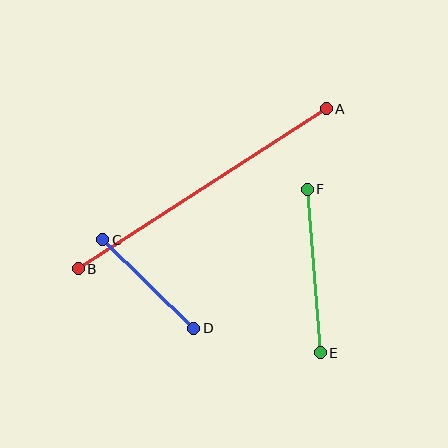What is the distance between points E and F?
The distance is approximately 164 pixels.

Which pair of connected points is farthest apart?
Points A and B are farthest apart.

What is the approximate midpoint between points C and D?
The midpoint is at approximately (148, 284) pixels.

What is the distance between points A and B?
The distance is approximately 295 pixels.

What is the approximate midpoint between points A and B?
The midpoint is at approximately (202, 189) pixels.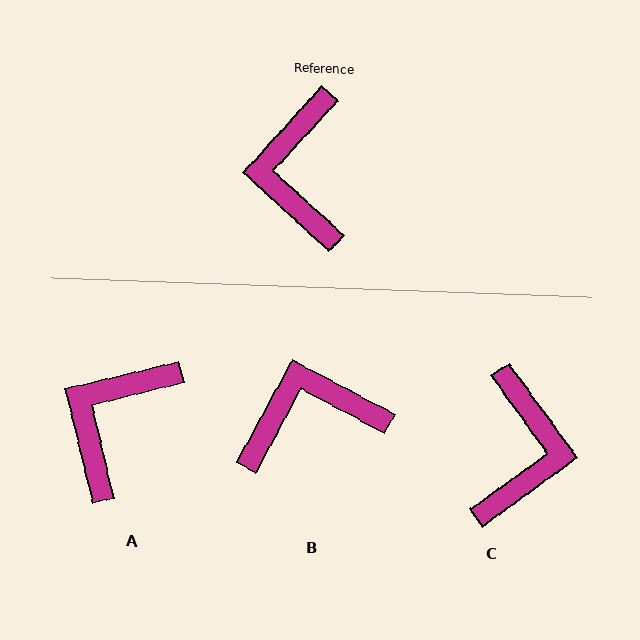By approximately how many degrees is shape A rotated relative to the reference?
Approximately 34 degrees clockwise.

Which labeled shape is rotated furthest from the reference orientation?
C, about 168 degrees away.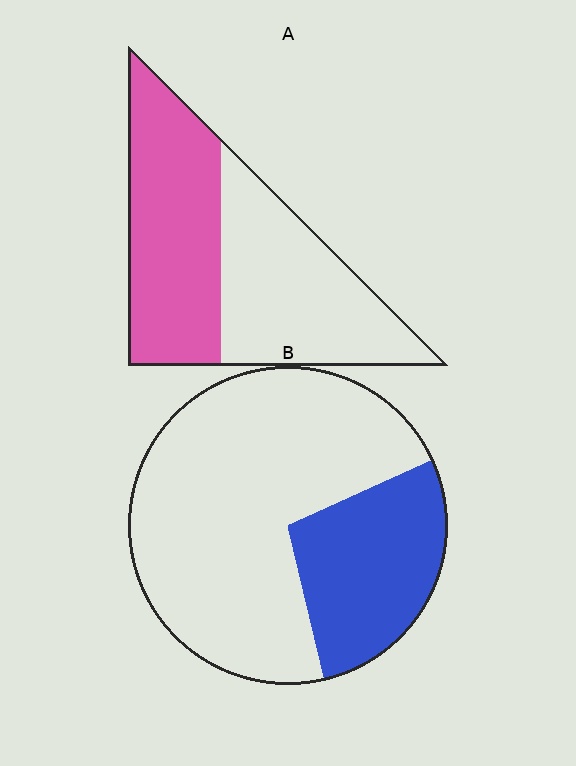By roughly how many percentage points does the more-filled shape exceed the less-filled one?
By roughly 20 percentage points (A over B).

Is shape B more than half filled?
No.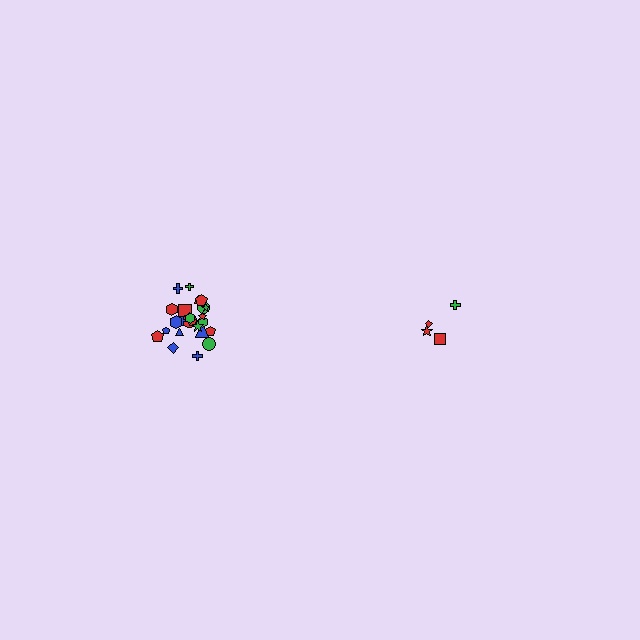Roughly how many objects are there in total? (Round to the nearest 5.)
Roughly 30 objects in total.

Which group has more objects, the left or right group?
The left group.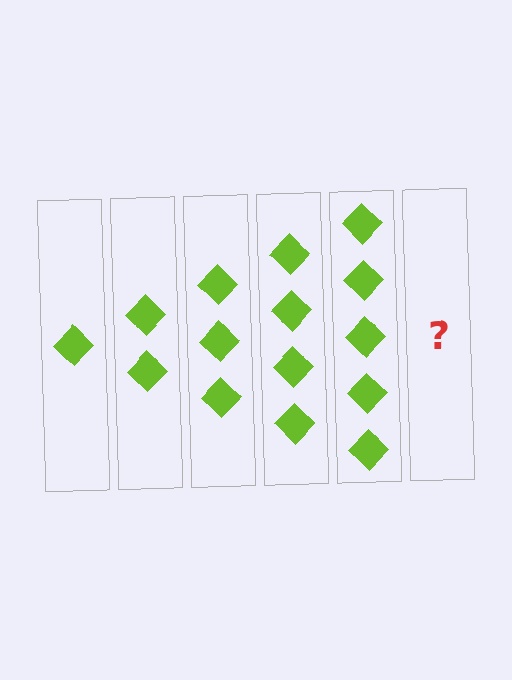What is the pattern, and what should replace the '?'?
The pattern is that each step adds one more diamond. The '?' should be 6 diamonds.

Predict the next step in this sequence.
The next step is 6 diamonds.